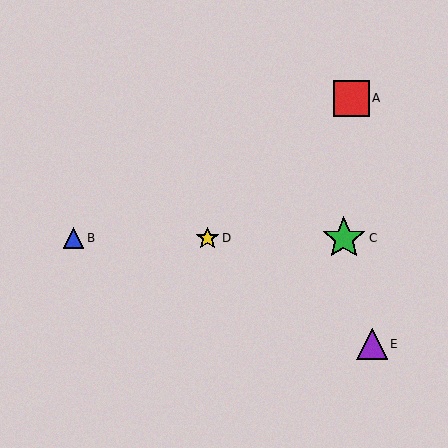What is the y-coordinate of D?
Object D is at y≈238.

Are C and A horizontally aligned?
No, C is at y≈238 and A is at y≈98.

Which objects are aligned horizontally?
Objects B, C, D are aligned horizontally.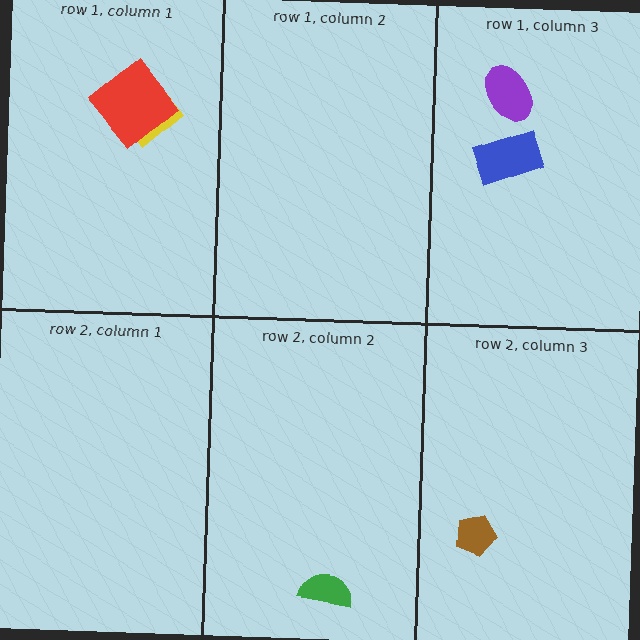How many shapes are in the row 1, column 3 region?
2.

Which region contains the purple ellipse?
The row 1, column 3 region.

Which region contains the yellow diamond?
The row 1, column 1 region.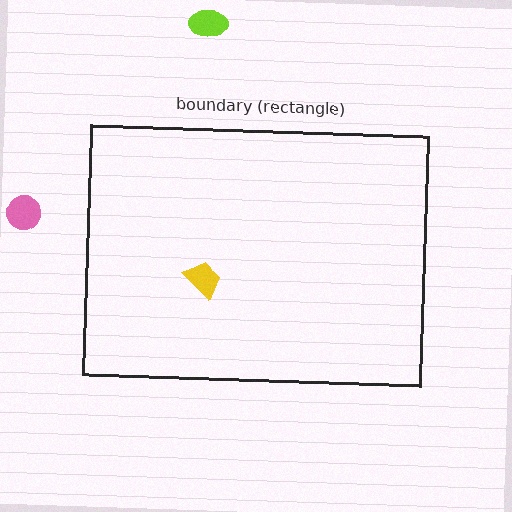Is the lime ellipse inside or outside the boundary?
Outside.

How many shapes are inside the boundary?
1 inside, 2 outside.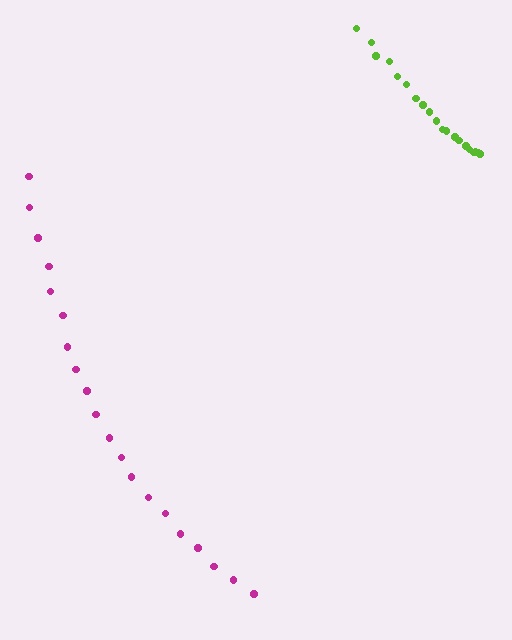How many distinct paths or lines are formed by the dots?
There are 2 distinct paths.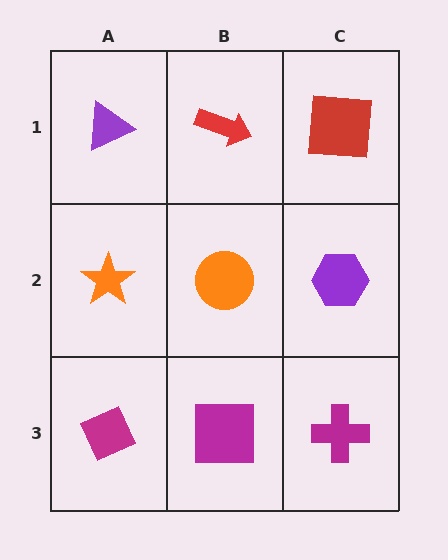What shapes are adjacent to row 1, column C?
A purple hexagon (row 2, column C), a red arrow (row 1, column B).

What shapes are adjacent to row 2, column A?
A purple triangle (row 1, column A), a magenta diamond (row 3, column A), an orange circle (row 2, column B).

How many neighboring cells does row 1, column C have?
2.